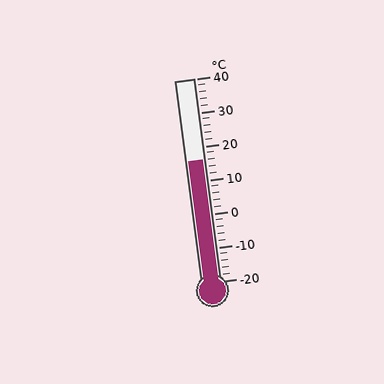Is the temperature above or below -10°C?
The temperature is above -10°C.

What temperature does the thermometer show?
The thermometer shows approximately 16°C.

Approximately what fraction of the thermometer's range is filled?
The thermometer is filled to approximately 60% of its range.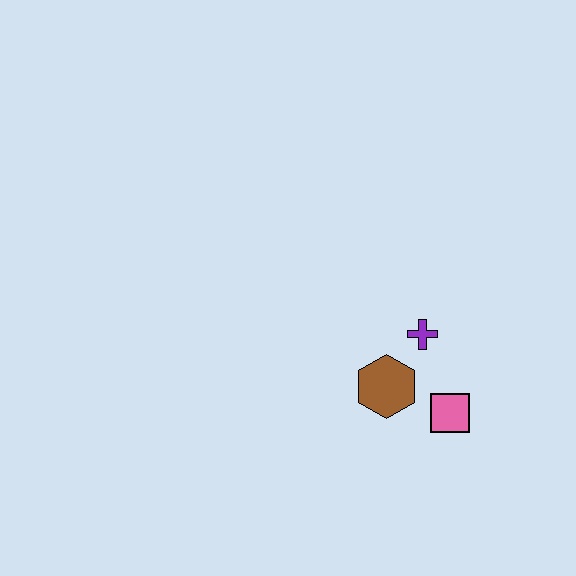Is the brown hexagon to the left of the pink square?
Yes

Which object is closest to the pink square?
The brown hexagon is closest to the pink square.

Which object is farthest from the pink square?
The purple cross is farthest from the pink square.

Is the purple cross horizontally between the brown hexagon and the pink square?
Yes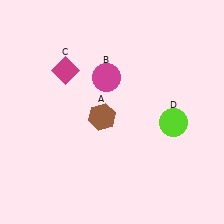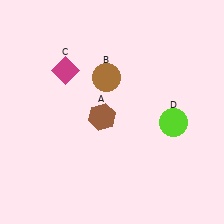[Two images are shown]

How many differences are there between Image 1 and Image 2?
There is 1 difference between the two images.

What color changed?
The circle (B) changed from magenta in Image 1 to brown in Image 2.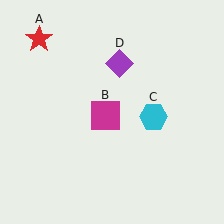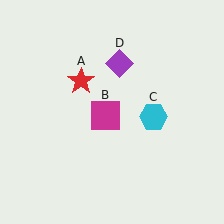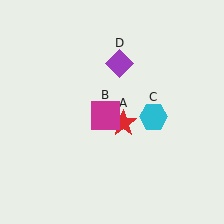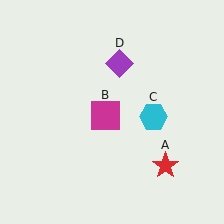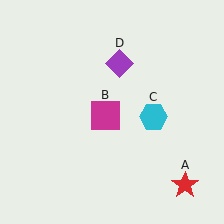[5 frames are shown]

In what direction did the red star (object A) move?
The red star (object A) moved down and to the right.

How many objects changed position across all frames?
1 object changed position: red star (object A).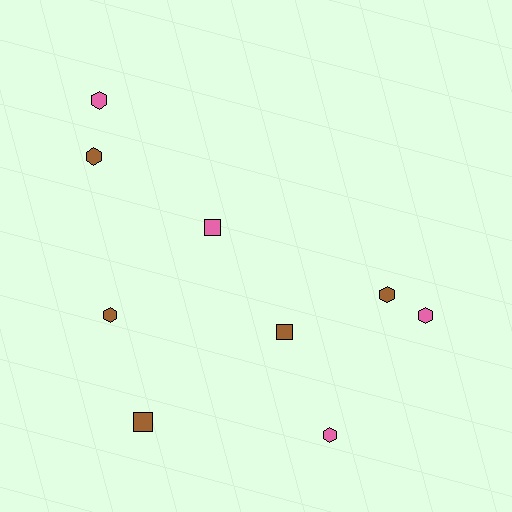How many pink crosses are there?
There are no pink crosses.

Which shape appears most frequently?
Hexagon, with 6 objects.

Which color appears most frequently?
Brown, with 5 objects.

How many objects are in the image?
There are 9 objects.